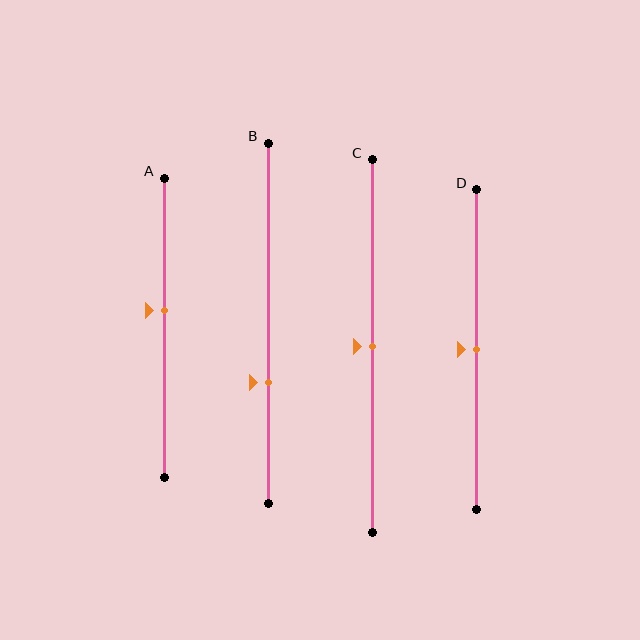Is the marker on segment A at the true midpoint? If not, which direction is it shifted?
No, the marker on segment A is shifted upward by about 6% of the segment length.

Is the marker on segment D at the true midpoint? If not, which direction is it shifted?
Yes, the marker on segment D is at the true midpoint.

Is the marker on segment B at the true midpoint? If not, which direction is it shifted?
No, the marker on segment B is shifted downward by about 16% of the segment length.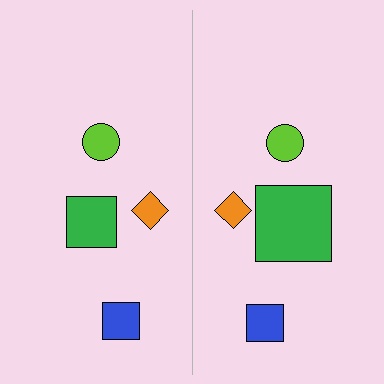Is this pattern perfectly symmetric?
No, the pattern is not perfectly symmetric. The green square on the right side has a different size than its mirror counterpart.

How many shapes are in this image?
There are 8 shapes in this image.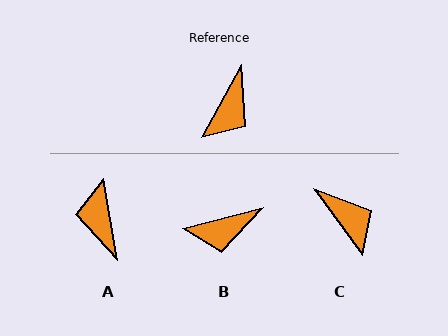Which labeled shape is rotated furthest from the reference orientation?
A, about 142 degrees away.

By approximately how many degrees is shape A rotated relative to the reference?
Approximately 142 degrees clockwise.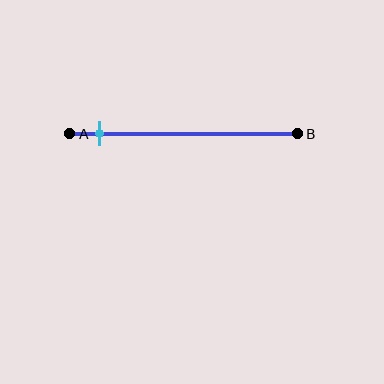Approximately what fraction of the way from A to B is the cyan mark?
The cyan mark is approximately 15% of the way from A to B.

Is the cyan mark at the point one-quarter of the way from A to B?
No, the mark is at about 15% from A, not at the 25% one-quarter point.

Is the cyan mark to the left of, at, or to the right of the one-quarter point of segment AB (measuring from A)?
The cyan mark is to the left of the one-quarter point of segment AB.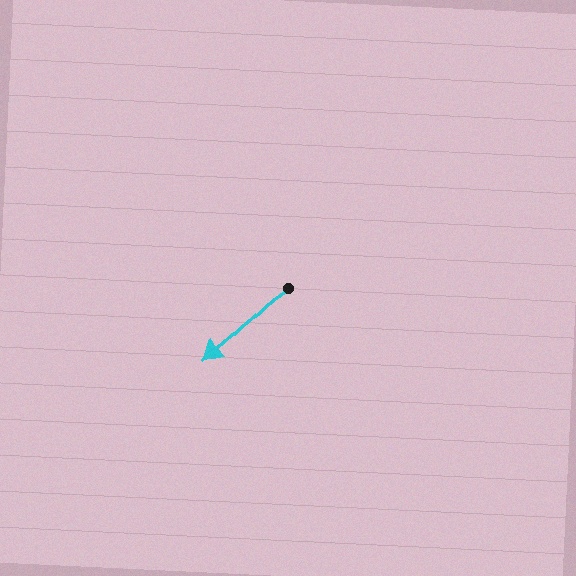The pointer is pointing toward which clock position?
Roughly 8 o'clock.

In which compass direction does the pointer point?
Southwest.